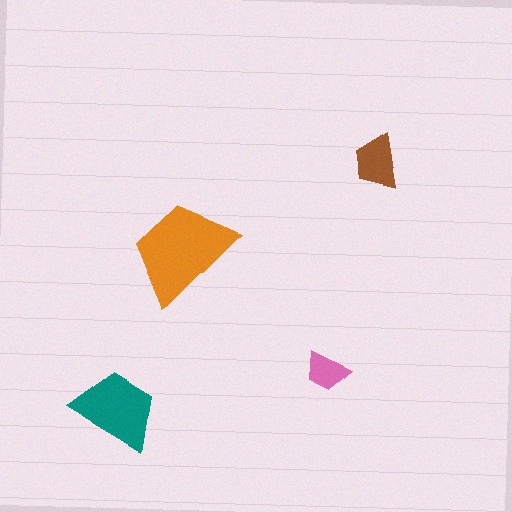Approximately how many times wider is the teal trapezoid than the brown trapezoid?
About 1.5 times wider.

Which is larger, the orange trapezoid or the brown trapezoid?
The orange one.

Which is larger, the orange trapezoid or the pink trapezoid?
The orange one.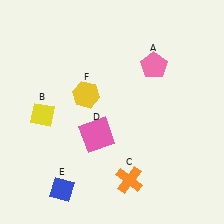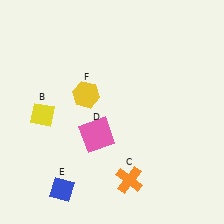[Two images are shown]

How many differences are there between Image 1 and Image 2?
There is 1 difference between the two images.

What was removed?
The pink pentagon (A) was removed in Image 2.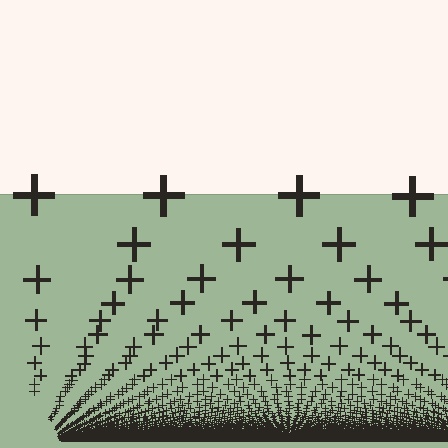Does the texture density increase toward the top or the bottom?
Density increases toward the bottom.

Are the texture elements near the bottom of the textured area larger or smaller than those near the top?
Smaller. The gradient is inverted — elements near the bottom are smaller and denser.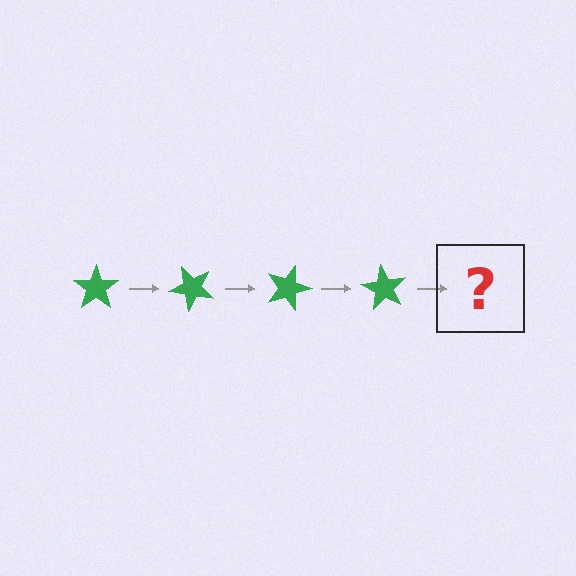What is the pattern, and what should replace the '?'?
The pattern is that the star rotates 45 degrees each step. The '?' should be a green star rotated 180 degrees.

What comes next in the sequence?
The next element should be a green star rotated 180 degrees.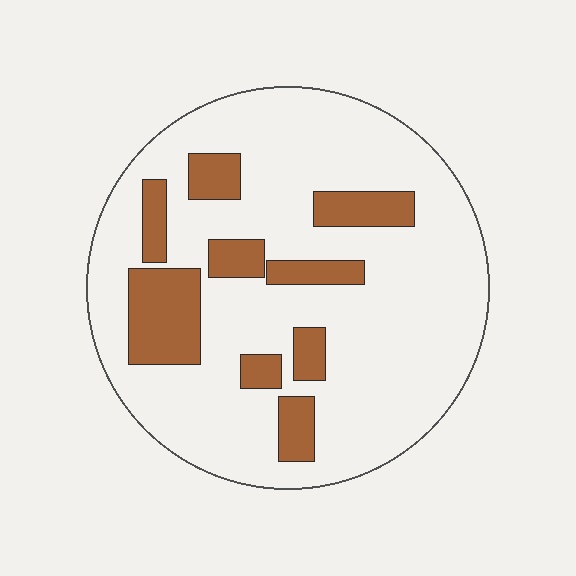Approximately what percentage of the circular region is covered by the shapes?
Approximately 20%.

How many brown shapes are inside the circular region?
9.